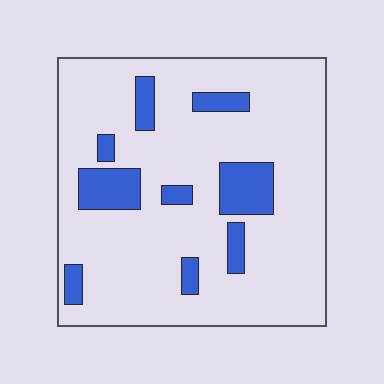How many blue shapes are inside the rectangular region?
9.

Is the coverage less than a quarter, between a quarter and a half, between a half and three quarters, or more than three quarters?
Less than a quarter.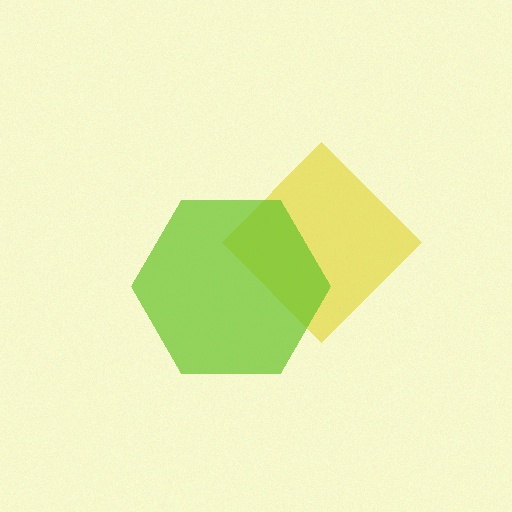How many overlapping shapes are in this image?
There are 2 overlapping shapes in the image.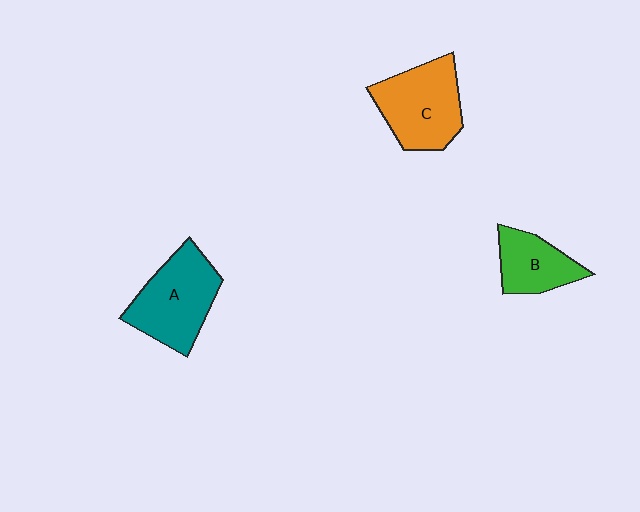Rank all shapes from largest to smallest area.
From largest to smallest: C (orange), A (teal), B (green).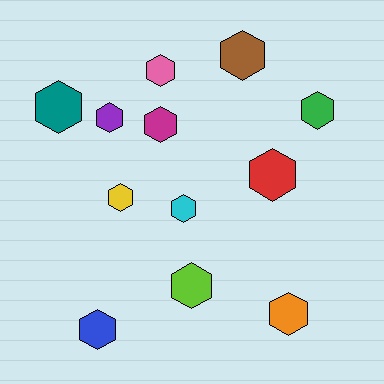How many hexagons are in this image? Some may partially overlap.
There are 12 hexagons.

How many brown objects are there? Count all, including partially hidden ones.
There is 1 brown object.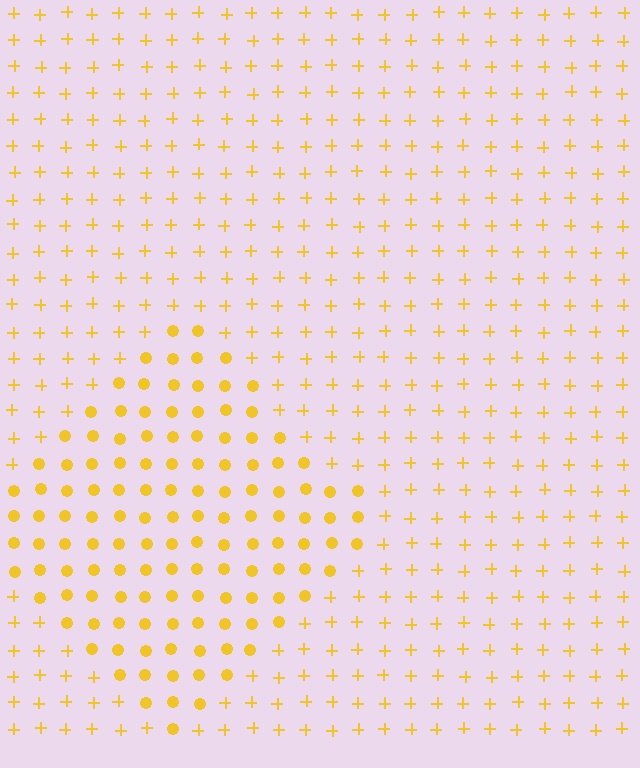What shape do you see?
I see a diamond.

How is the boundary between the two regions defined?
The boundary is defined by a change in element shape: circles inside vs. plus signs outside. All elements share the same color and spacing.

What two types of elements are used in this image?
The image uses circles inside the diamond region and plus signs outside it.